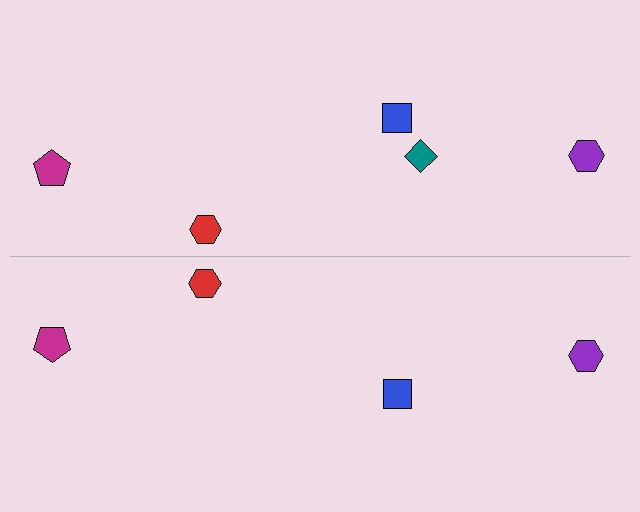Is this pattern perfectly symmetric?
No, the pattern is not perfectly symmetric. A teal diamond is missing from the bottom side.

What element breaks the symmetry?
A teal diamond is missing from the bottom side.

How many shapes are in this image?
There are 9 shapes in this image.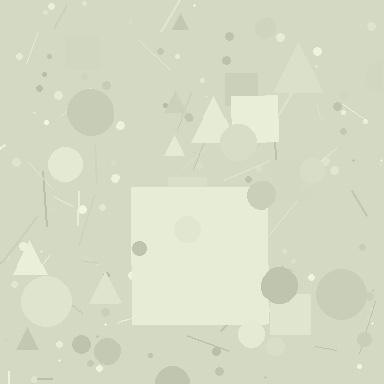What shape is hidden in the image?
A square is hidden in the image.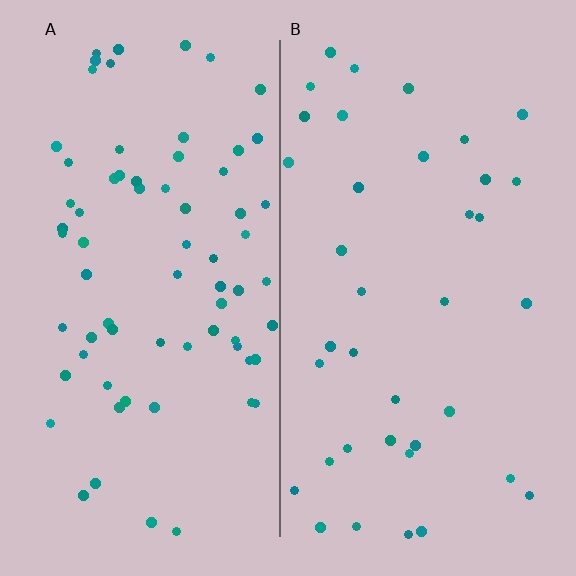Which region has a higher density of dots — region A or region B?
A (the left).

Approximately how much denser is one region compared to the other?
Approximately 1.9× — region A over region B.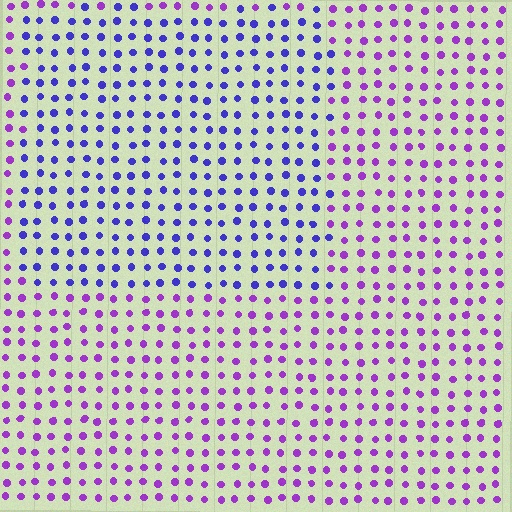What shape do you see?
I see a rectangle.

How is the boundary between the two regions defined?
The boundary is defined purely by a slight shift in hue (about 39 degrees). Spacing, size, and orientation are identical on both sides.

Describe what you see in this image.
The image is filled with small purple elements in a uniform arrangement. A rectangle-shaped region is visible where the elements are tinted to a slightly different hue, forming a subtle color boundary.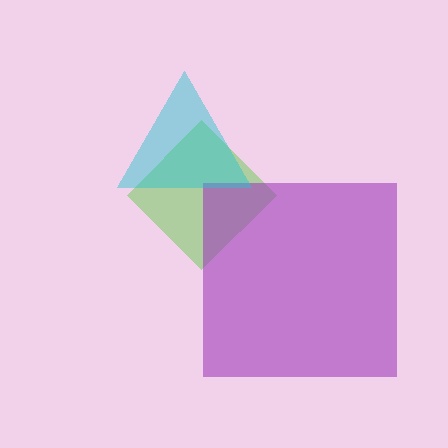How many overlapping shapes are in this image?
There are 3 overlapping shapes in the image.